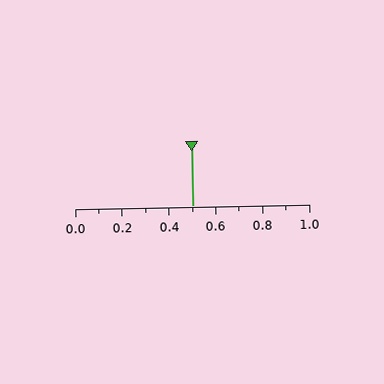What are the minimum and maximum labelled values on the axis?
The axis runs from 0.0 to 1.0.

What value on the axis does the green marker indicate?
The marker indicates approximately 0.5.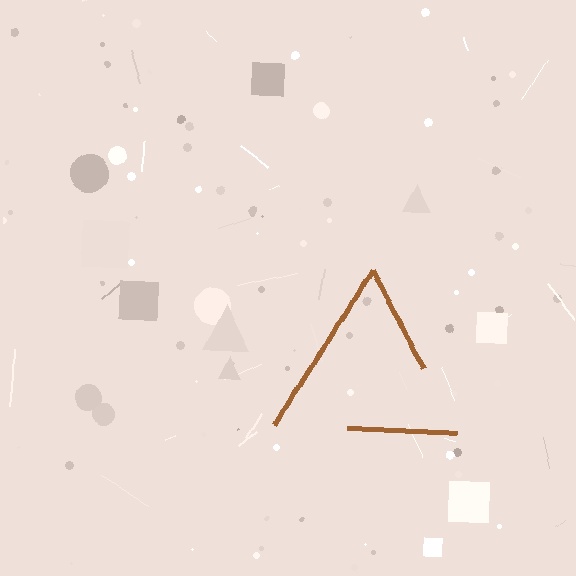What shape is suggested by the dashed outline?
The dashed outline suggests a triangle.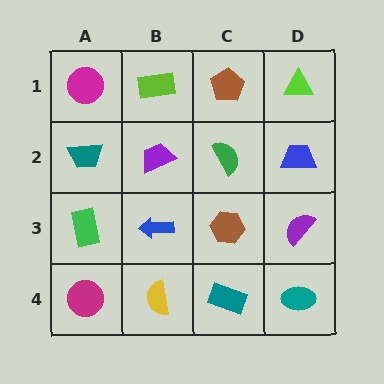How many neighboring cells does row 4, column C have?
3.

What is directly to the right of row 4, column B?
A teal rectangle.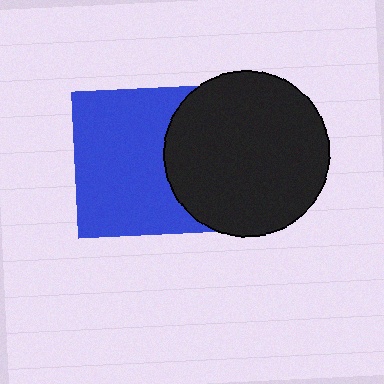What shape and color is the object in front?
The object in front is a black circle.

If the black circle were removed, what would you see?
You would see the complete blue square.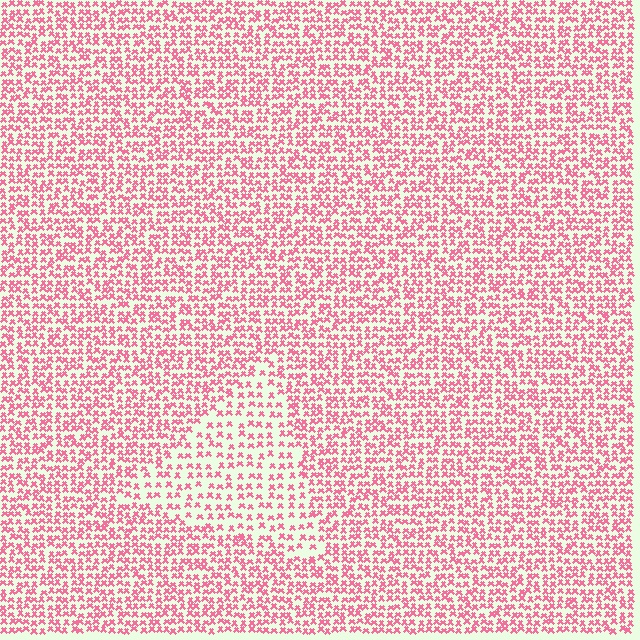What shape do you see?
I see a triangle.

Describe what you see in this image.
The image contains small pink elements arranged at two different densities. A triangle-shaped region is visible where the elements are less densely packed than the surrounding area.